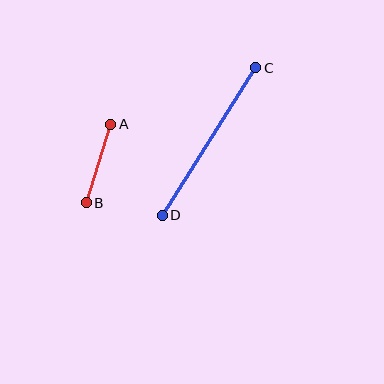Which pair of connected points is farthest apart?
Points C and D are farthest apart.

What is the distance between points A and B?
The distance is approximately 82 pixels.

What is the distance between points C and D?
The distance is approximately 174 pixels.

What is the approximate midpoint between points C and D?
The midpoint is at approximately (209, 141) pixels.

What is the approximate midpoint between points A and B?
The midpoint is at approximately (98, 163) pixels.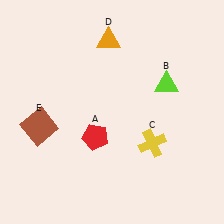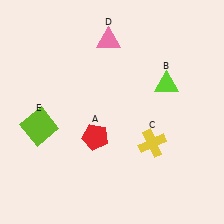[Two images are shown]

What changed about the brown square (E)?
In Image 1, E is brown. In Image 2, it changed to lime.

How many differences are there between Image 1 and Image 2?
There are 2 differences between the two images.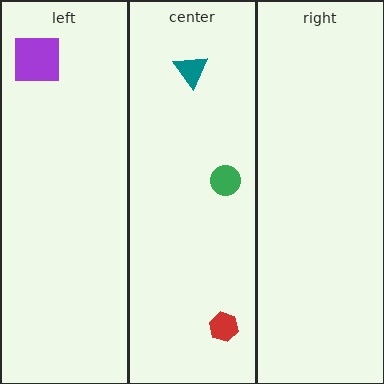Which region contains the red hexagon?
The center region.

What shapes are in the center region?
The teal triangle, the red hexagon, the green circle.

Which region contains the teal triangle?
The center region.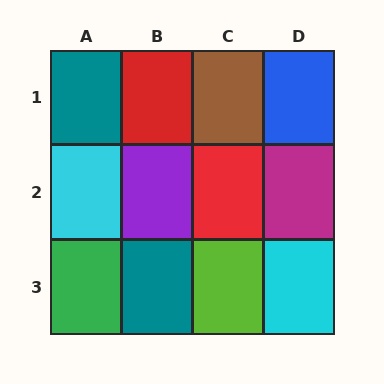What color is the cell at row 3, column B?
Teal.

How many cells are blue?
1 cell is blue.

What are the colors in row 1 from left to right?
Teal, red, brown, blue.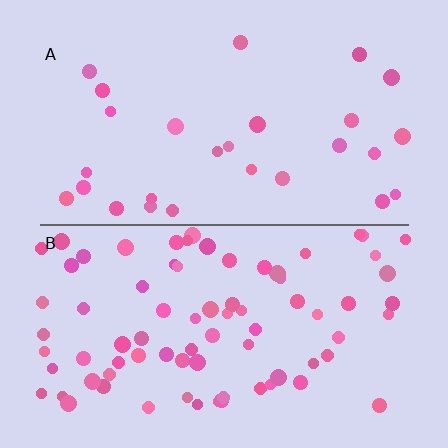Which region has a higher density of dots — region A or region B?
B (the bottom).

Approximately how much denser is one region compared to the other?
Approximately 2.8× — region B over region A.